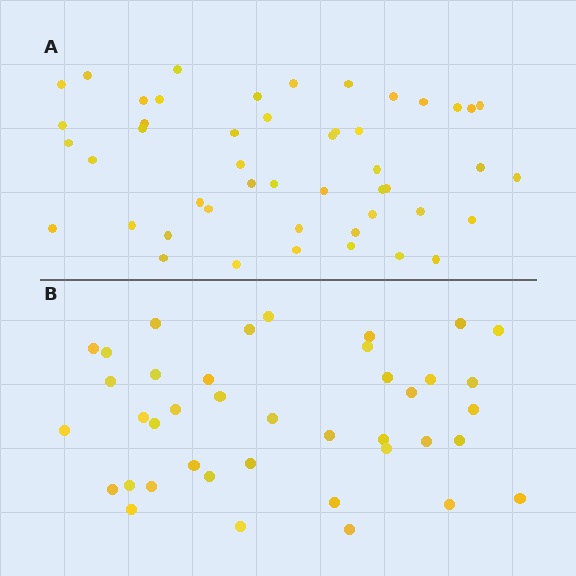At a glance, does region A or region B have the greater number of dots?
Region A (the top region) has more dots.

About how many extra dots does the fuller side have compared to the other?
Region A has roughly 8 or so more dots than region B.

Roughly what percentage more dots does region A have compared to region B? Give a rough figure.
About 20% more.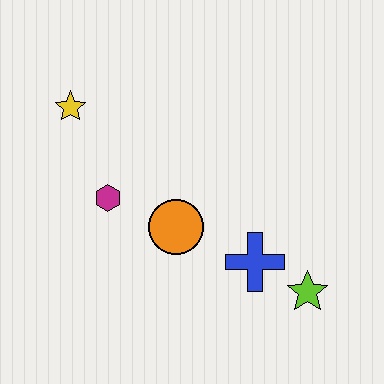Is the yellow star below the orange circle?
No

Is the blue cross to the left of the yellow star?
No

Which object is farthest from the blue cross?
The yellow star is farthest from the blue cross.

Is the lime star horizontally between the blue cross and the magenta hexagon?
No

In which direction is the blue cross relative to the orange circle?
The blue cross is to the right of the orange circle.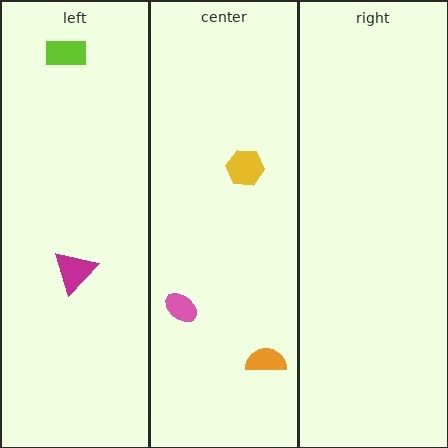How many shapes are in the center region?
3.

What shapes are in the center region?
The yellow hexagon, the orange semicircle, the pink ellipse.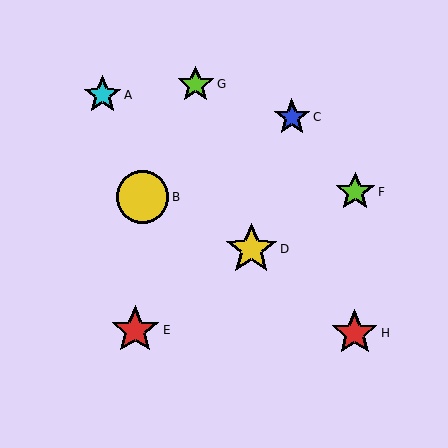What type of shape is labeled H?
Shape H is a red star.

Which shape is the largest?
The yellow circle (labeled B) is the largest.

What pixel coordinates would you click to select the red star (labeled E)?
Click at (135, 330) to select the red star E.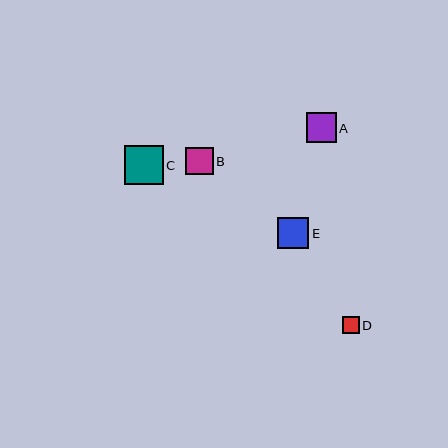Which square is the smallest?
Square D is the smallest with a size of approximately 17 pixels.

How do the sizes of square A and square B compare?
Square A and square B are approximately the same size.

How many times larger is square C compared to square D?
Square C is approximately 2.3 times the size of square D.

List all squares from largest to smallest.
From largest to smallest: C, E, A, B, D.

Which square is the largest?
Square C is the largest with a size of approximately 39 pixels.